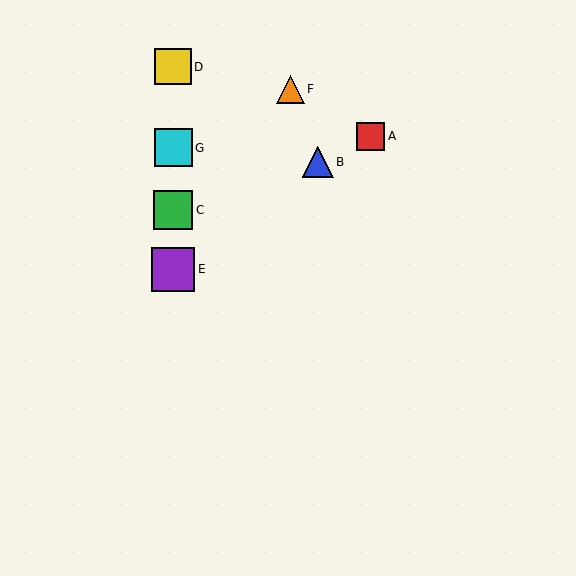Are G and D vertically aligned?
Yes, both are at x≈173.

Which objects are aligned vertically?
Objects C, D, E, G are aligned vertically.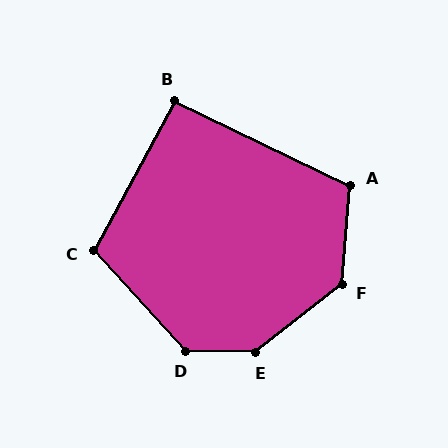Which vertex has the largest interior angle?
E, at approximately 140 degrees.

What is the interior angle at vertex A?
Approximately 111 degrees (obtuse).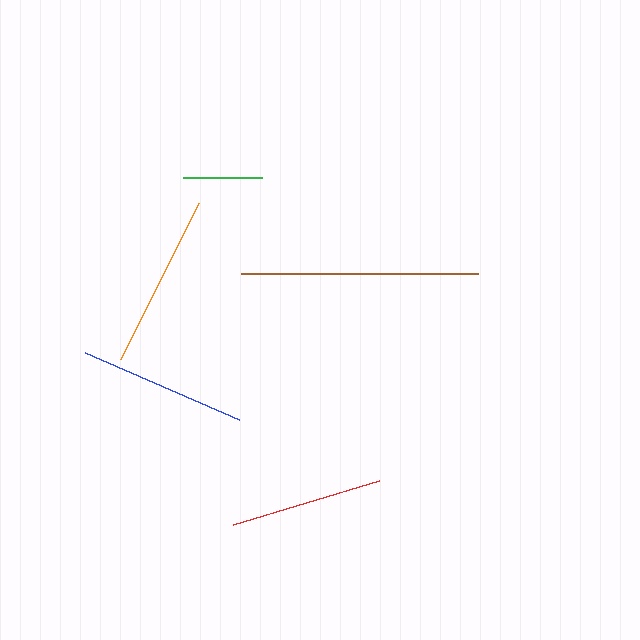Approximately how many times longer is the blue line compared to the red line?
The blue line is approximately 1.1 times the length of the red line.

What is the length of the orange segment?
The orange segment is approximately 174 pixels long.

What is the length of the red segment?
The red segment is approximately 152 pixels long.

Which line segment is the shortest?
The green line is the shortest at approximately 79 pixels.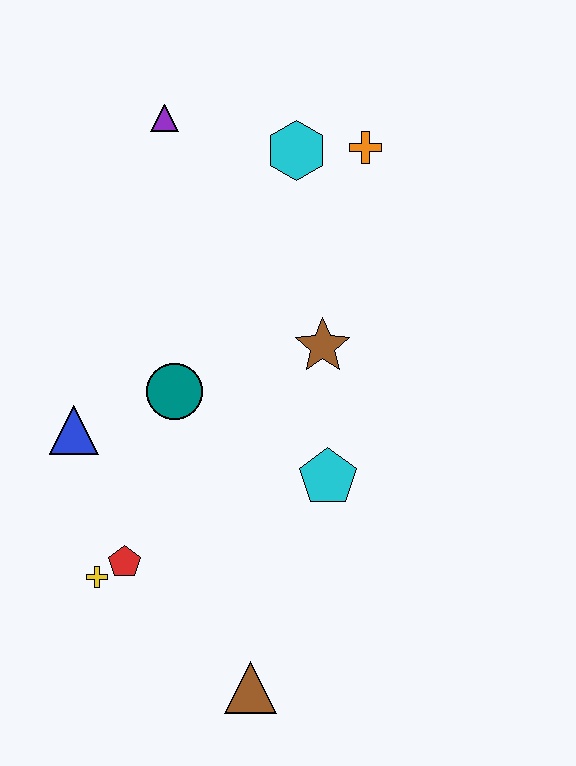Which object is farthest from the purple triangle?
The brown triangle is farthest from the purple triangle.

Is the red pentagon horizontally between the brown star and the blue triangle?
Yes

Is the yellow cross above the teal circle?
No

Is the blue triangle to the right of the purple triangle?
No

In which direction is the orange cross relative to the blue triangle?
The orange cross is to the right of the blue triangle.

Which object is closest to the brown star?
The cyan pentagon is closest to the brown star.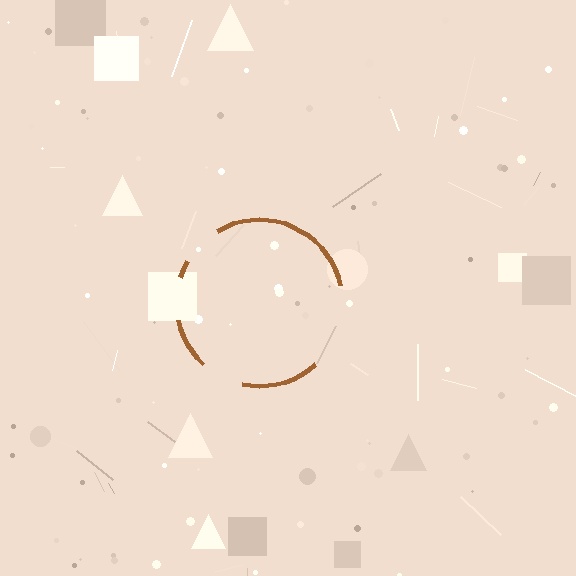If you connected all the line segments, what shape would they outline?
They would outline a circle.